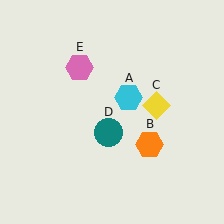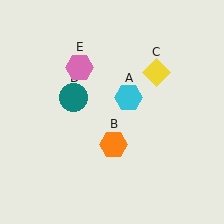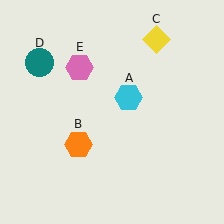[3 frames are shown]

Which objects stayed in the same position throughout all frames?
Cyan hexagon (object A) and pink hexagon (object E) remained stationary.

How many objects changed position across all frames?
3 objects changed position: orange hexagon (object B), yellow diamond (object C), teal circle (object D).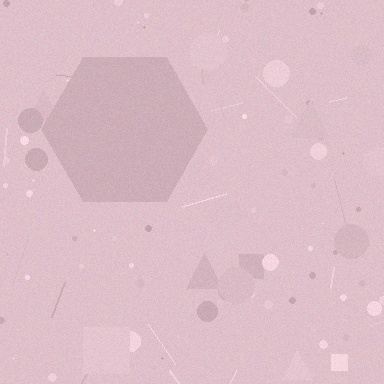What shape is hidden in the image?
A hexagon is hidden in the image.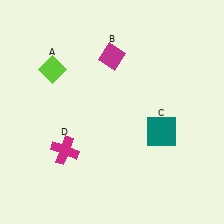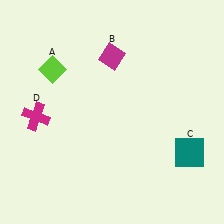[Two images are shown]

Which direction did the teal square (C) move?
The teal square (C) moved right.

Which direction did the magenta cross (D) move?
The magenta cross (D) moved up.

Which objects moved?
The objects that moved are: the teal square (C), the magenta cross (D).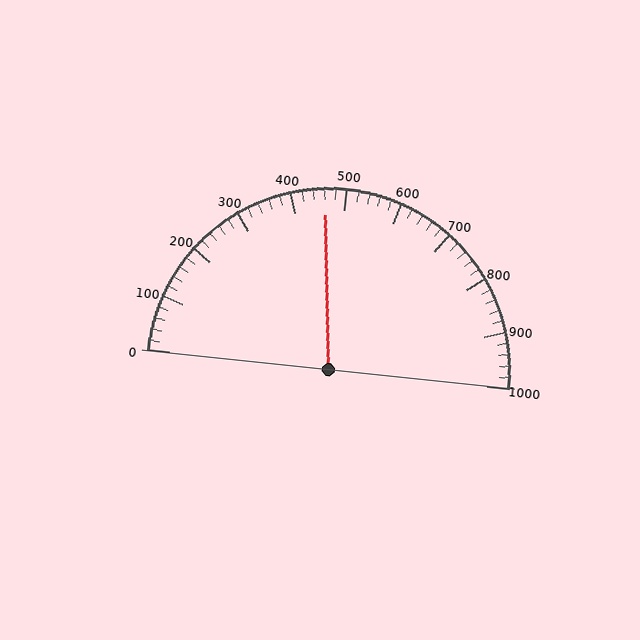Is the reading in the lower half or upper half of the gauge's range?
The reading is in the lower half of the range (0 to 1000).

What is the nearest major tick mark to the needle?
The nearest major tick mark is 500.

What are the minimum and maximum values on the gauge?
The gauge ranges from 0 to 1000.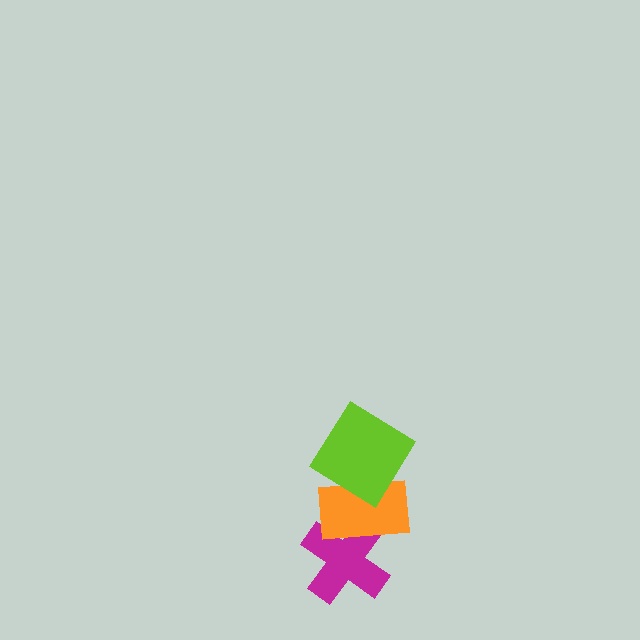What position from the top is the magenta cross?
The magenta cross is 3rd from the top.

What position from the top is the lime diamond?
The lime diamond is 1st from the top.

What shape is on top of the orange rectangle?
The lime diamond is on top of the orange rectangle.